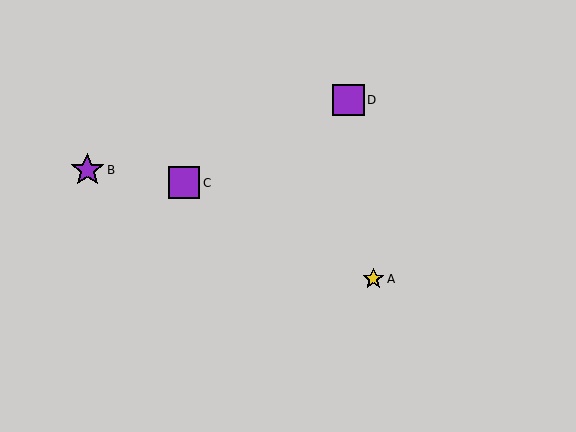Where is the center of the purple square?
The center of the purple square is at (349, 100).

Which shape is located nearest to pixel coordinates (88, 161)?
The purple star (labeled B) at (87, 170) is nearest to that location.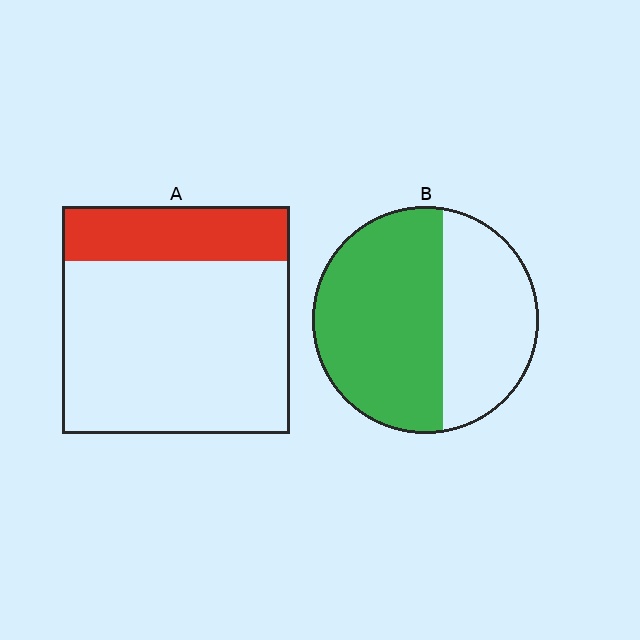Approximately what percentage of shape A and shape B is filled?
A is approximately 25% and B is approximately 60%.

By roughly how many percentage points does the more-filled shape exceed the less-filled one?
By roughly 35 percentage points (B over A).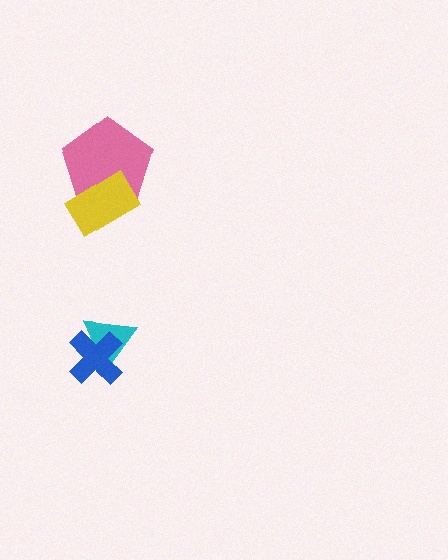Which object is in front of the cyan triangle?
The blue cross is in front of the cyan triangle.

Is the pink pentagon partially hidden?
Yes, it is partially covered by another shape.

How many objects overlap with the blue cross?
1 object overlaps with the blue cross.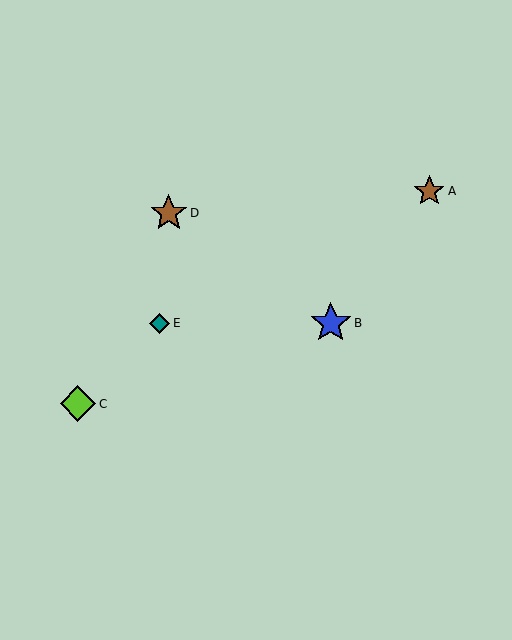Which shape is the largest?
The blue star (labeled B) is the largest.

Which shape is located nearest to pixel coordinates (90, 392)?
The lime diamond (labeled C) at (78, 404) is nearest to that location.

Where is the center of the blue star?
The center of the blue star is at (331, 323).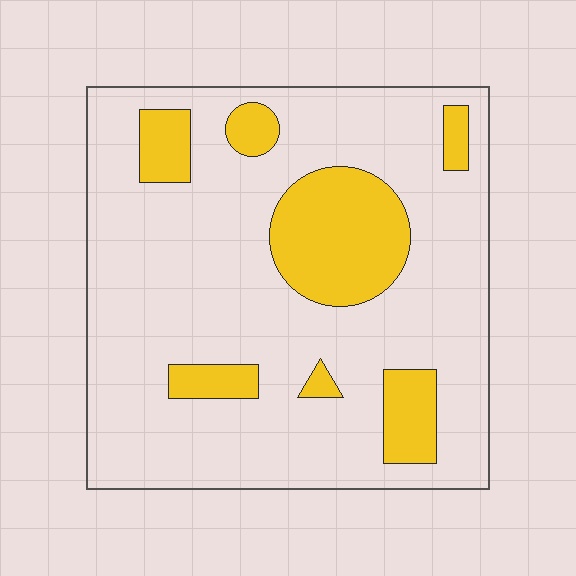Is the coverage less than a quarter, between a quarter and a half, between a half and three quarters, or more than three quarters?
Less than a quarter.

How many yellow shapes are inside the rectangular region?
7.